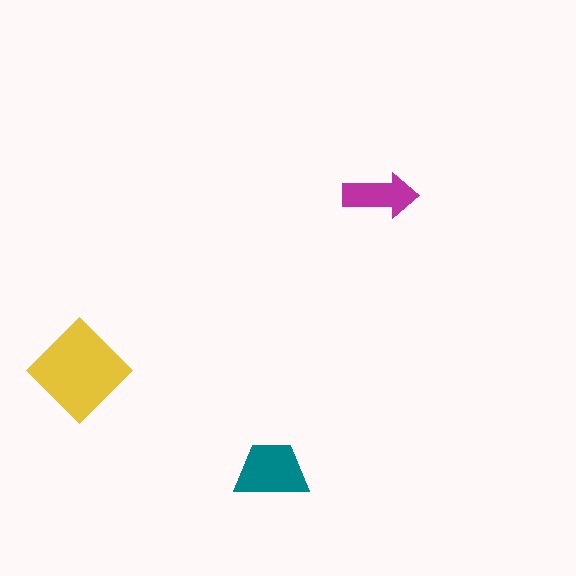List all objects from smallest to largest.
The magenta arrow, the teal trapezoid, the yellow diamond.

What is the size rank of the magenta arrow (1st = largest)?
3rd.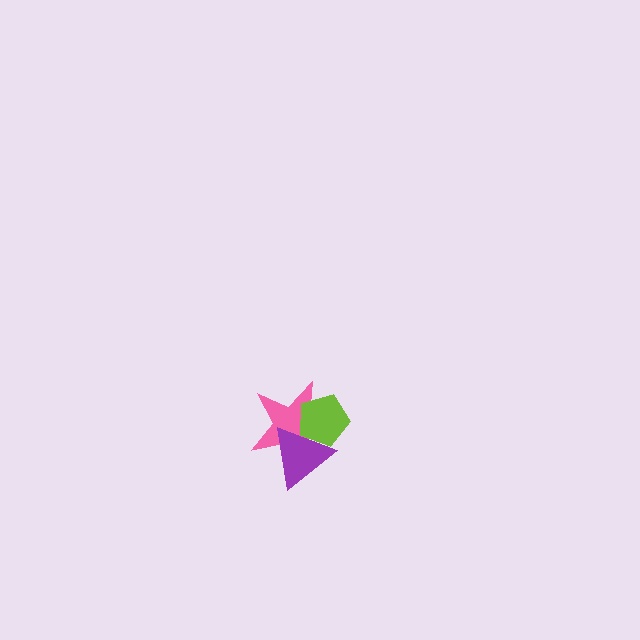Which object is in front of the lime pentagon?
The purple triangle is in front of the lime pentagon.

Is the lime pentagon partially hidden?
Yes, it is partially covered by another shape.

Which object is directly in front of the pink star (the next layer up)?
The lime pentagon is directly in front of the pink star.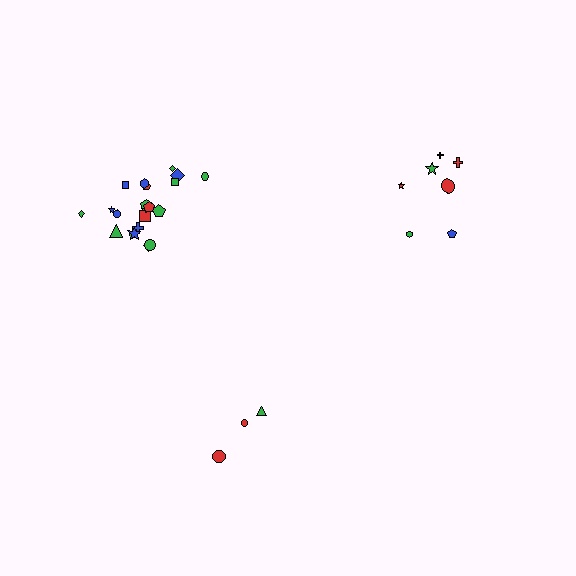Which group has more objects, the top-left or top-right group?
The top-left group.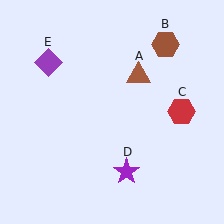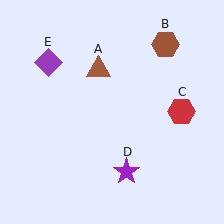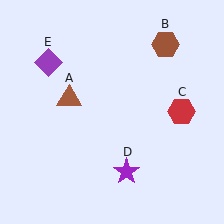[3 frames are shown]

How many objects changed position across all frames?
1 object changed position: brown triangle (object A).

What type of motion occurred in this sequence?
The brown triangle (object A) rotated counterclockwise around the center of the scene.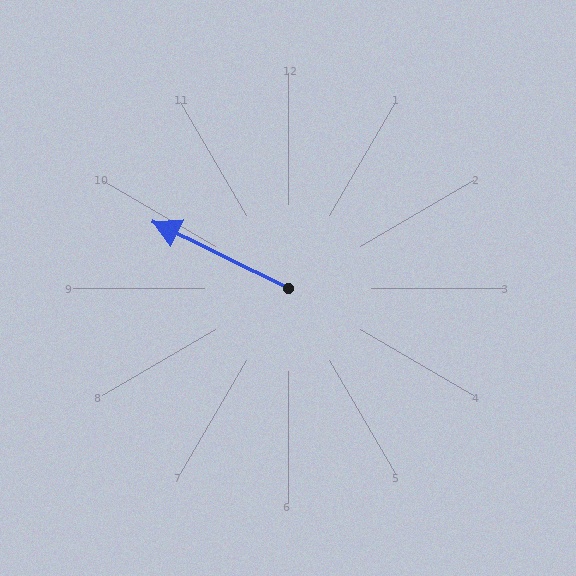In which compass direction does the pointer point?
Northwest.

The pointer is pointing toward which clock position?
Roughly 10 o'clock.